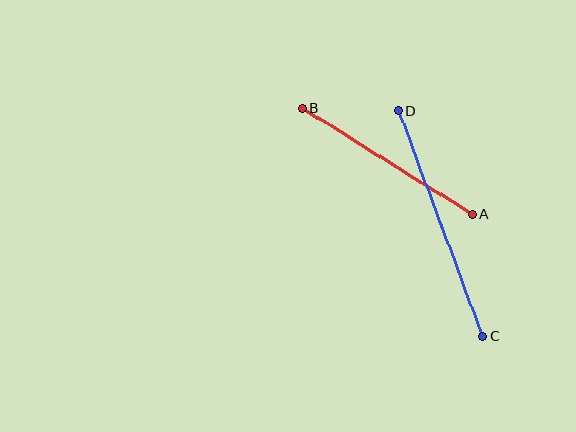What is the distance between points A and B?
The distance is approximately 200 pixels.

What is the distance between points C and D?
The distance is approximately 240 pixels.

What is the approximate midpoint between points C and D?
The midpoint is at approximately (441, 224) pixels.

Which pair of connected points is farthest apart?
Points C and D are farthest apart.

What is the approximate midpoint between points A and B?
The midpoint is at approximately (387, 161) pixels.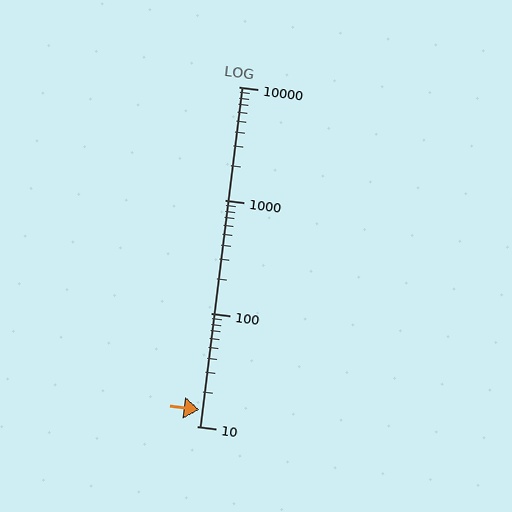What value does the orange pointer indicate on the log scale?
The pointer indicates approximately 14.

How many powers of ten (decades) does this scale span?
The scale spans 3 decades, from 10 to 10000.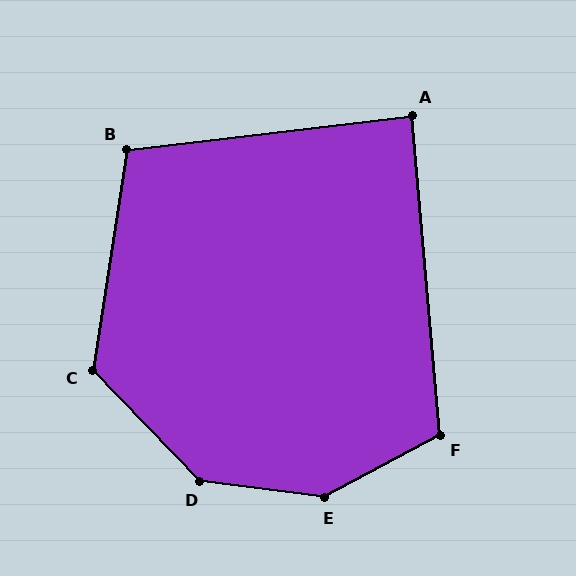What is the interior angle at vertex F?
Approximately 113 degrees (obtuse).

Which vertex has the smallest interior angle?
A, at approximately 88 degrees.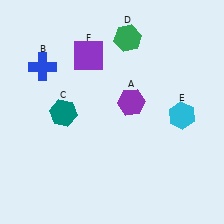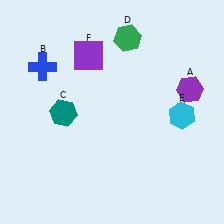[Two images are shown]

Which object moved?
The purple hexagon (A) moved right.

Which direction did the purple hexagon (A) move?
The purple hexagon (A) moved right.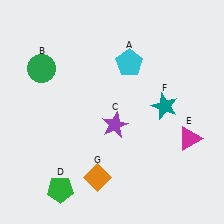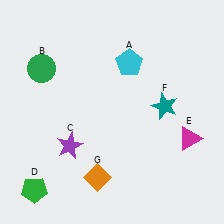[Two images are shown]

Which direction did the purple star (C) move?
The purple star (C) moved left.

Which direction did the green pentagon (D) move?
The green pentagon (D) moved left.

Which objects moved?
The objects that moved are: the purple star (C), the green pentagon (D).